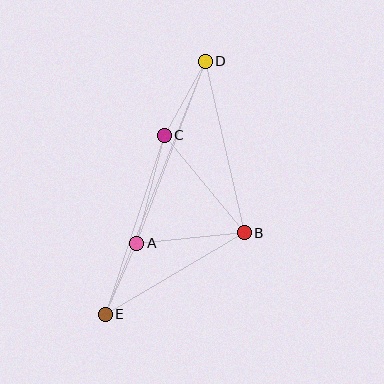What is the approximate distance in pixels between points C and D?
The distance between C and D is approximately 85 pixels.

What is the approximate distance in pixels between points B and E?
The distance between B and E is approximately 161 pixels.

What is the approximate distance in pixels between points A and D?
The distance between A and D is approximately 195 pixels.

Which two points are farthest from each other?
Points D and E are farthest from each other.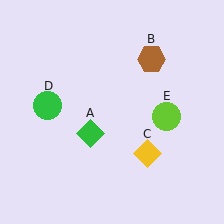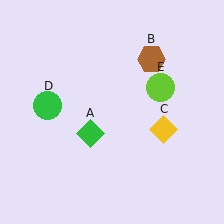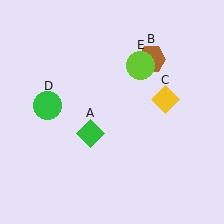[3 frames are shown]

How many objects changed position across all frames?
2 objects changed position: yellow diamond (object C), lime circle (object E).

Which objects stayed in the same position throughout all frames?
Green diamond (object A) and brown hexagon (object B) and green circle (object D) remained stationary.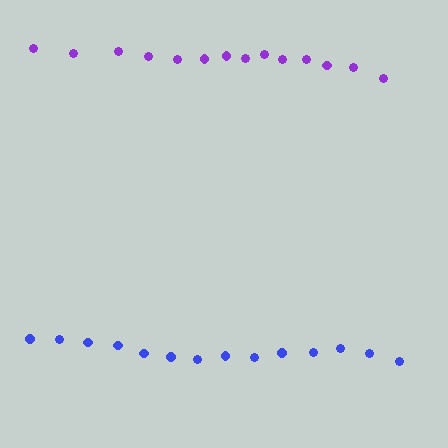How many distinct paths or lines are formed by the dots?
There are 2 distinct paths.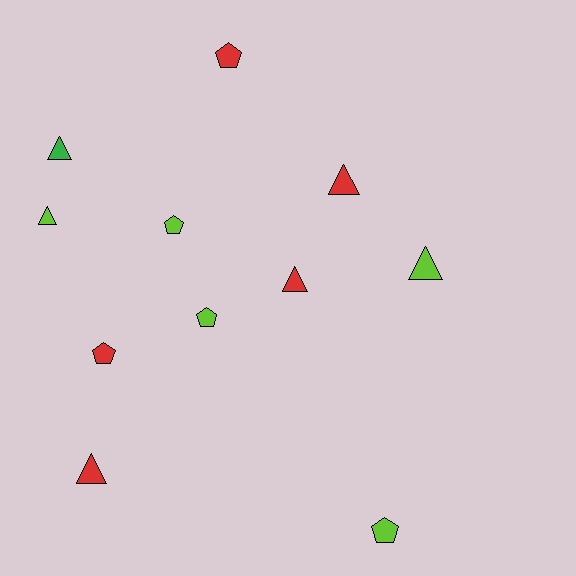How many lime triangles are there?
There are 2 lime triangles.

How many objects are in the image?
There are 11 objects.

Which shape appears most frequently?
Triangle, with 6 objects.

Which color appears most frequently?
Lime, with 5 objects.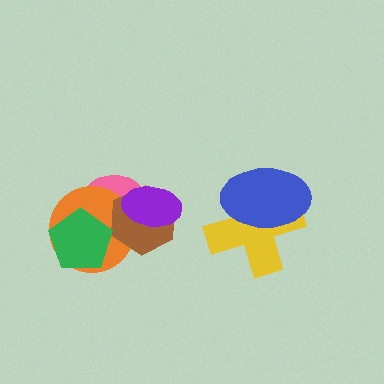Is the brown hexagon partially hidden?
Yes, it is partially covered by another shape.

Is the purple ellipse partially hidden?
No, no other shape covers it.